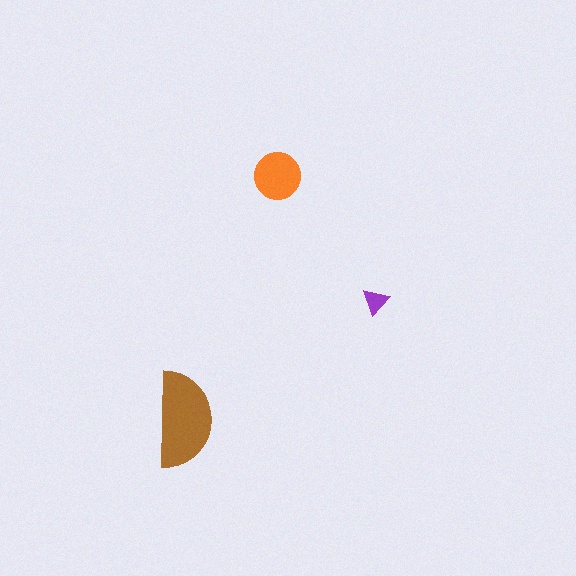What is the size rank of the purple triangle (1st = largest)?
3rd.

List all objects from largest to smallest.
The brown semicircle, the orange circle, the purple triangle.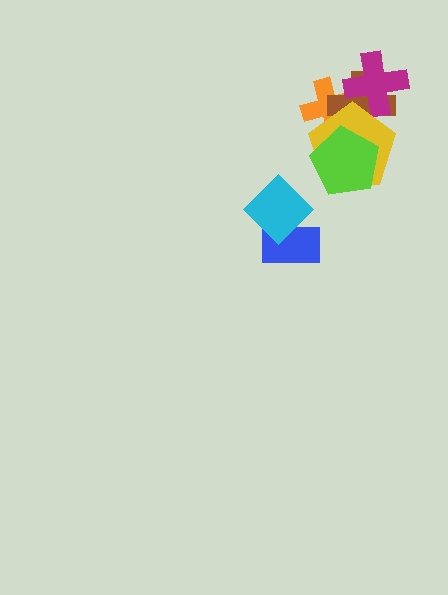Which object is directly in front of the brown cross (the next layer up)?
The magenta cross is directly in front of the brown cross.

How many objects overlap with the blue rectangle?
1 object overlaps with the blue rectangle.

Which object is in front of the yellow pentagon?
The lime pentagon is in front of the yellow pentagon.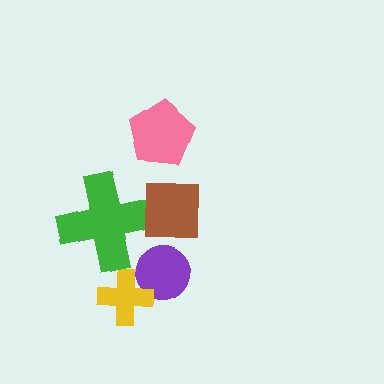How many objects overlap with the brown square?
1 object overlaps with the brown square.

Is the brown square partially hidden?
No, no other shape covers it.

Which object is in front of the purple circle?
The yellow cross is in front of the purple circle.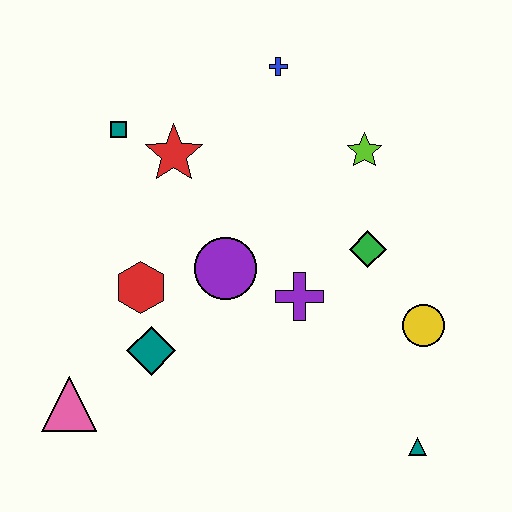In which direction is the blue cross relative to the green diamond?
The blue cross is above the green diamond.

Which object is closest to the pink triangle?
The teal diamond is closest to the pink triangle.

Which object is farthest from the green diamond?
The pink triangle is farthest from the green diamond.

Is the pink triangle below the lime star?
Yes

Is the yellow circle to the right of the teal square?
Yes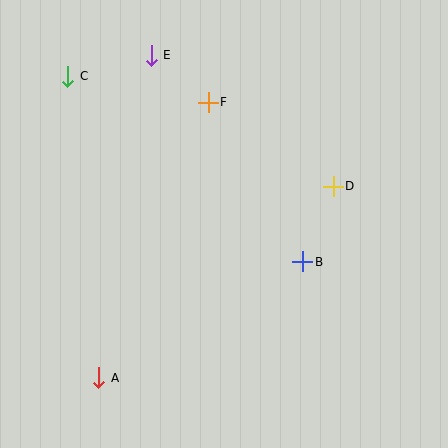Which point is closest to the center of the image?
Point B at (303, 262) is closest to the center.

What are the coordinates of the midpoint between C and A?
The midpoint between C and A is at (83, 227).